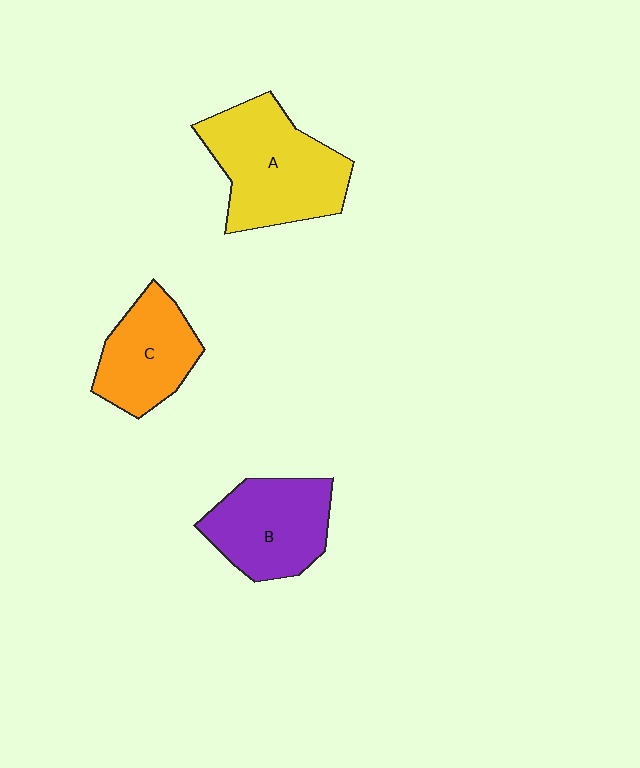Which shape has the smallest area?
Shape C (orange).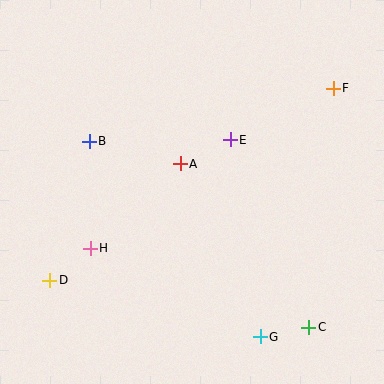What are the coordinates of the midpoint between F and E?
The midpoint between F and E is at (282, 114).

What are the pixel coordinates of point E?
Point E is at (230, 140).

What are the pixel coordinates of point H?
Point H is at (90, 248).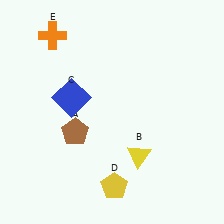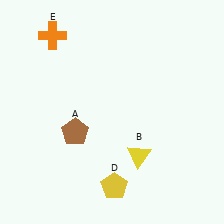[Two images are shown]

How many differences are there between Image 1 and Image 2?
There is 1 difference between the two images.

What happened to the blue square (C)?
The blue square (C) was removed in Image 2. It was in the top-left area of Image 1.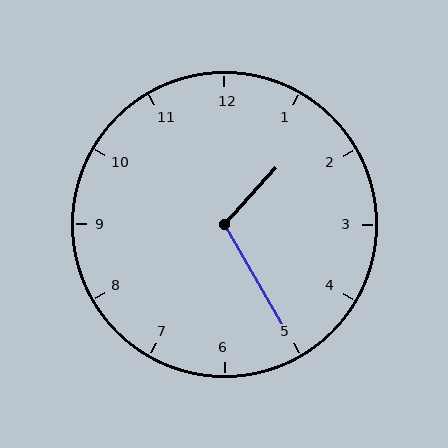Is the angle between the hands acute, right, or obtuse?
It is obtuse.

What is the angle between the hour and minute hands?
Approximately 108 degrees.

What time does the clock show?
1:25.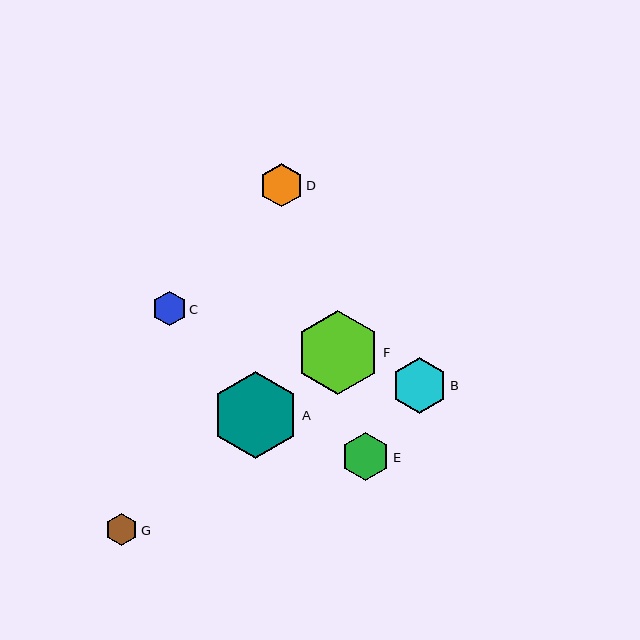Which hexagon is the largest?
Hexagon A is the largest with a size of approximately 87 pixels.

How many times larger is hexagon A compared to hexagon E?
Hexagon A is approximately 1.8 times the size of hexagon E.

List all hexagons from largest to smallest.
From largest to smallest: A, F, B, E, D, C, G.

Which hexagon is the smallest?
Hexagon G is the smallest with a size of approximately 32 pixels.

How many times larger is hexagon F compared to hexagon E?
Hexagon F is approximately 1.7 times the size of hexagon E.